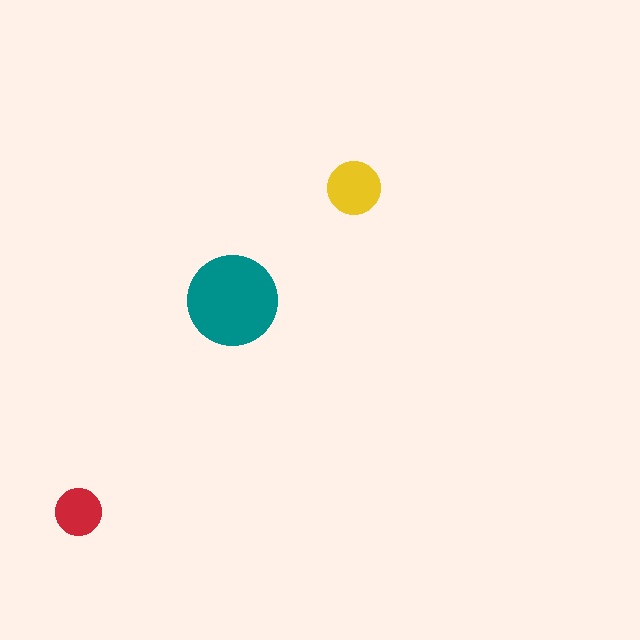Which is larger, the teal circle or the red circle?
The teal one.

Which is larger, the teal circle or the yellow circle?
The teal one.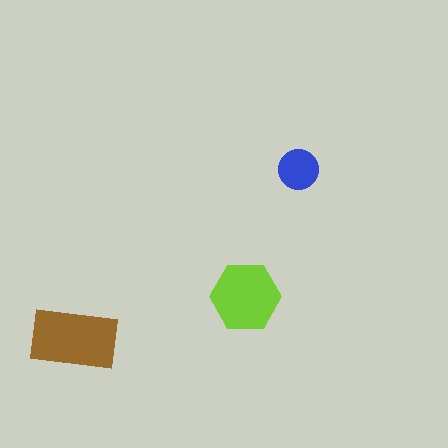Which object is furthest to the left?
The brown rectangle is leftmost.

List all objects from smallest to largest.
The blue circle, the lime hexagon, the brown rectangle.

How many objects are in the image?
There are 3 objects in the image.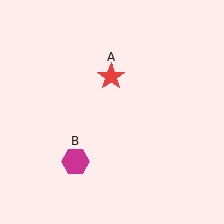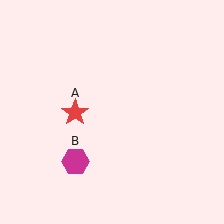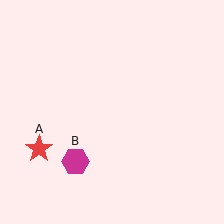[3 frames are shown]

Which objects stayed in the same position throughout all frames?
Magenta hexagon (object B) remained stationary.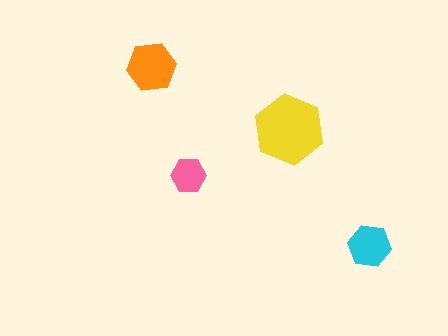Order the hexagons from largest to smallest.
the yellow one, the orange one, the cyan one, the pink one.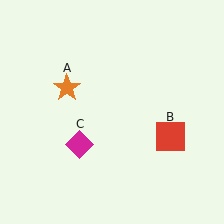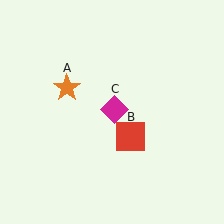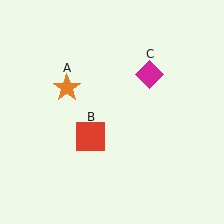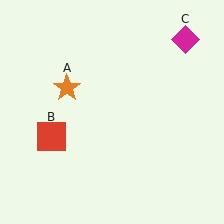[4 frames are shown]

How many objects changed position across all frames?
2 objects changed position: red square (object B), magenta diamond (object C).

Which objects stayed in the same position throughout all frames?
Orange star (object A) remained stationary.